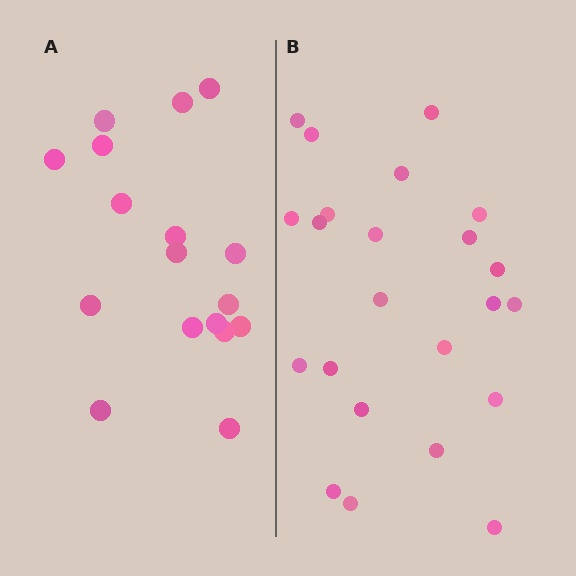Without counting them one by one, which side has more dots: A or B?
Region B (the right region) has more dots.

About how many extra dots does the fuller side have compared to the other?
Region B has about 6 more dots than region A.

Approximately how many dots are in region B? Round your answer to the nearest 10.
About 20 dots. (The exact count is 23, which rounds to 20.)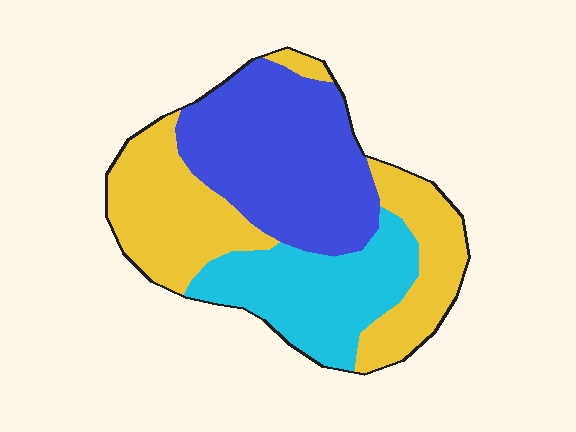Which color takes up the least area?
Cyan, at roughly 25%.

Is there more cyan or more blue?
Blue.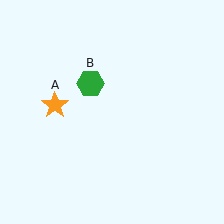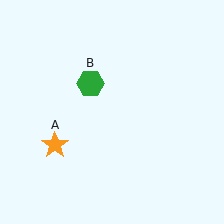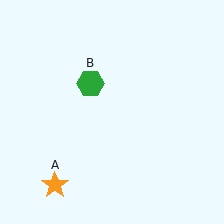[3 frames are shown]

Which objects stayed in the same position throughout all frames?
Green hexagon (object B) remained stationary.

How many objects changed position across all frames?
1 object changed position: orange star (object A).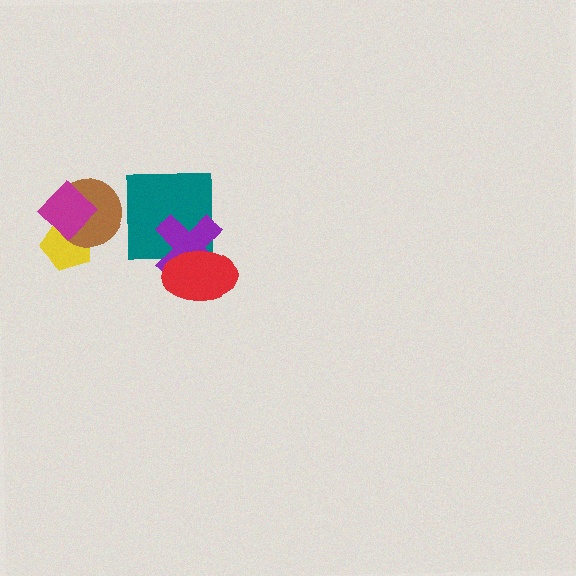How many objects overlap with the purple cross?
2 objects overlap with the purple cross.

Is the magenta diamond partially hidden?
No, no other shape covers it.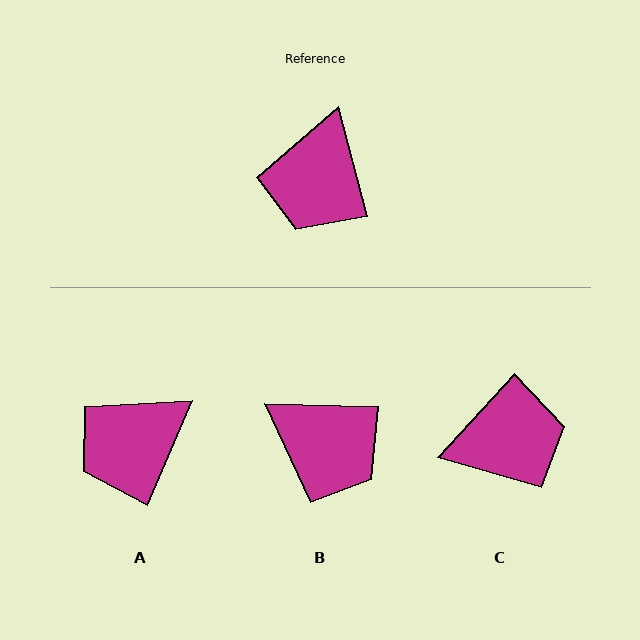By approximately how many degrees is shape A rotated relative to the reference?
Approximately 38 degrees clockwise.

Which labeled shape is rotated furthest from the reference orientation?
C, about 123 degrees away.